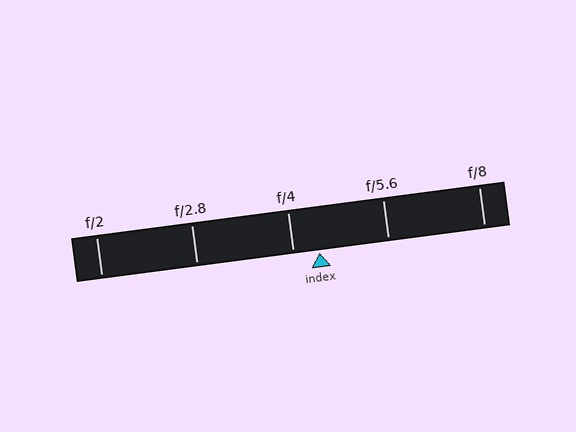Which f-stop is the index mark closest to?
The index mark is closest to f/4.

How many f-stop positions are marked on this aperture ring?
There are 5 f-stop positions marked.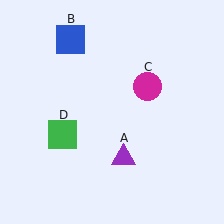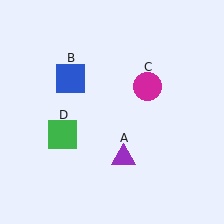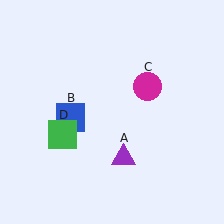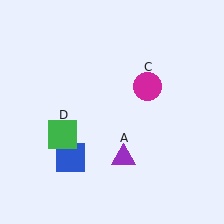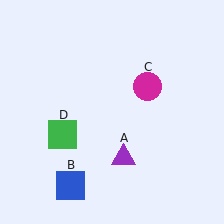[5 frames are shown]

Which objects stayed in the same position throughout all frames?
Purple triangle (object A) and magenta circle (object C) and green square (object D) remained stationary.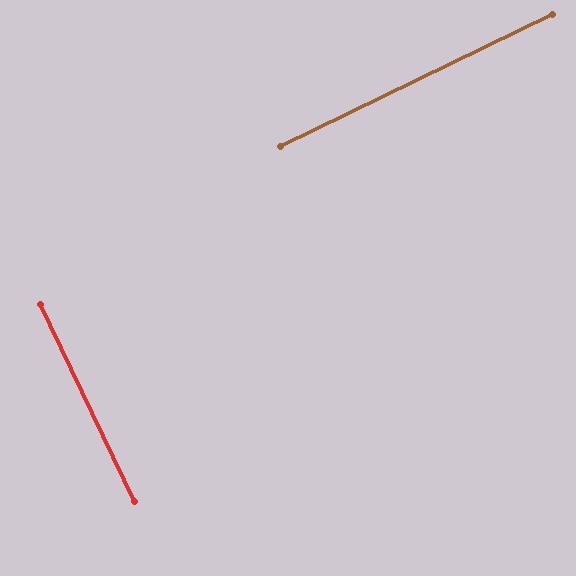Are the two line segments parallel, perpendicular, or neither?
Perpendicular — they meet at approximately 90°.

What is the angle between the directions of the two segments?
Approximately 90 degrees.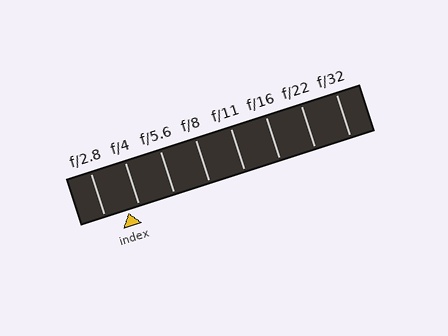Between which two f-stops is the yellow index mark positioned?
The index mark is between f/2.8 and f/4.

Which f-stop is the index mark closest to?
The index mark is closest to f/4.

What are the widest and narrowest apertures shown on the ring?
The widest aperture shown is f/2.8 and the narrowest is f/32.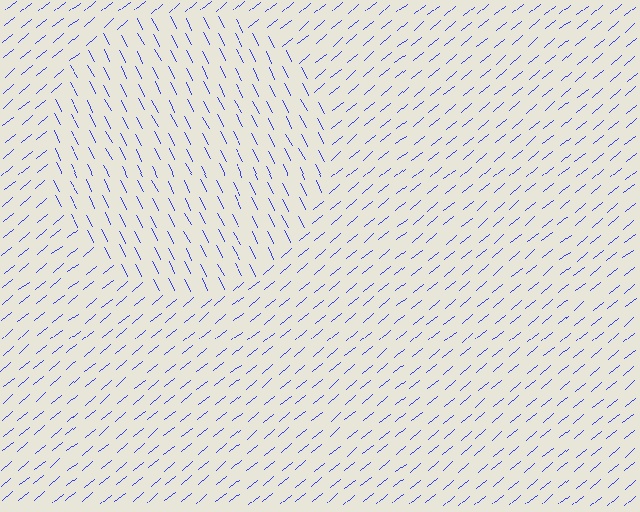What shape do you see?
I see a circle.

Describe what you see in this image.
The image is filled with small blue line segments. A circle region in the image has lines oriented differently from the surrounding lines, creating a visible texture boundary.